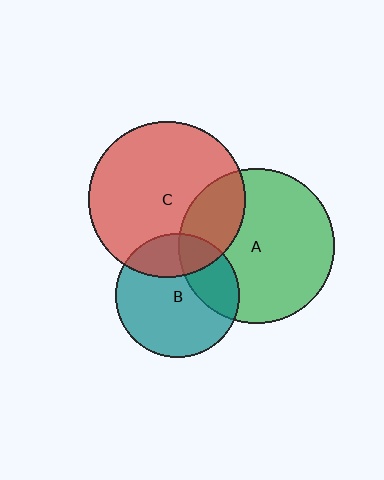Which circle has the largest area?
Circle C (red).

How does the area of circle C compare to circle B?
Approximately 1.6 times.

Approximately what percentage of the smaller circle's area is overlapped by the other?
Approximately 25%.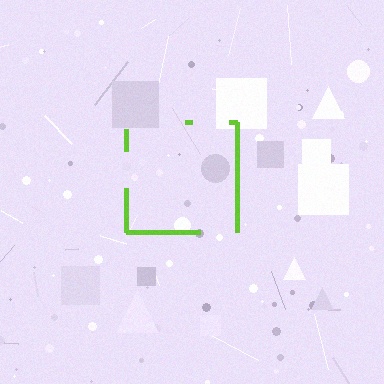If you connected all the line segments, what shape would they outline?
They would outline a square.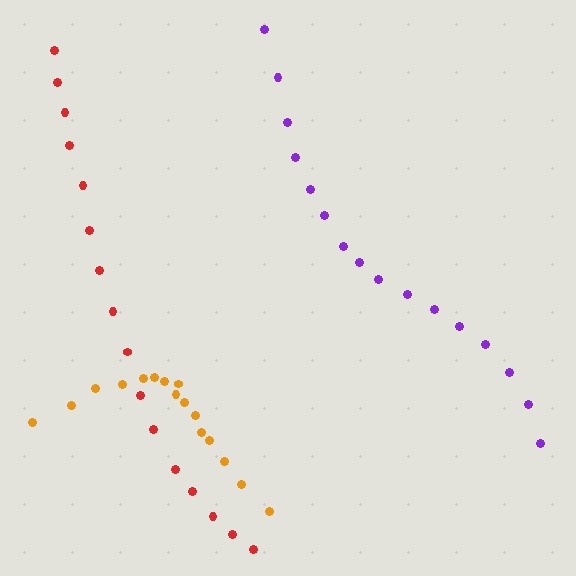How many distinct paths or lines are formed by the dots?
There are 3 distinct paths.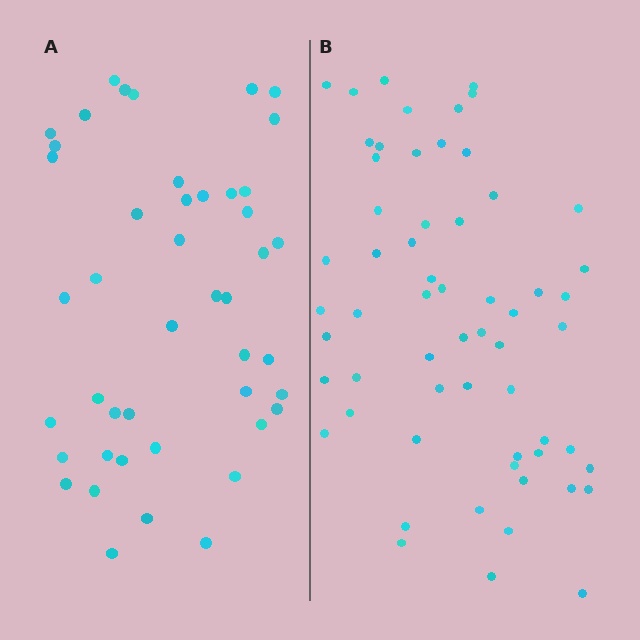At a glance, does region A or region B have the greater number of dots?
Region B (the right region) has more dots.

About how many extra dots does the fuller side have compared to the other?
Region B has approximately 15 more dots than region A.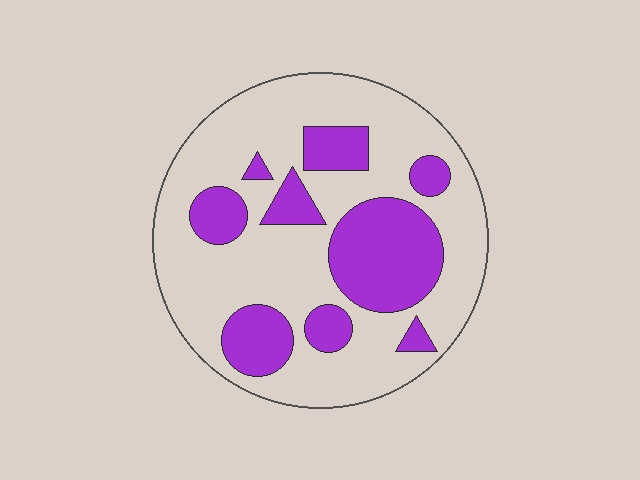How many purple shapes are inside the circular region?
9.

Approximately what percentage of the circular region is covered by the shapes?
Approximately 30%.